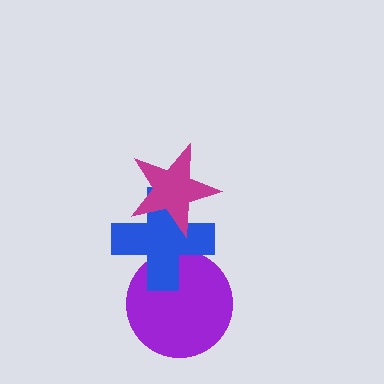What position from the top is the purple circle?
The purple circle is 3rd from the top.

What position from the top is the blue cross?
The blue cross is 2nd from the top.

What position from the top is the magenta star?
The magenta star is 1st from the top.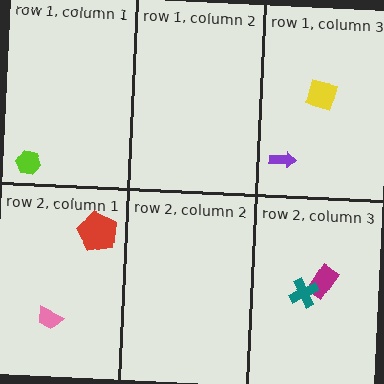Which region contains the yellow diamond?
The row 1, column 3 region.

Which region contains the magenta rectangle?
The row 2, column 3 region.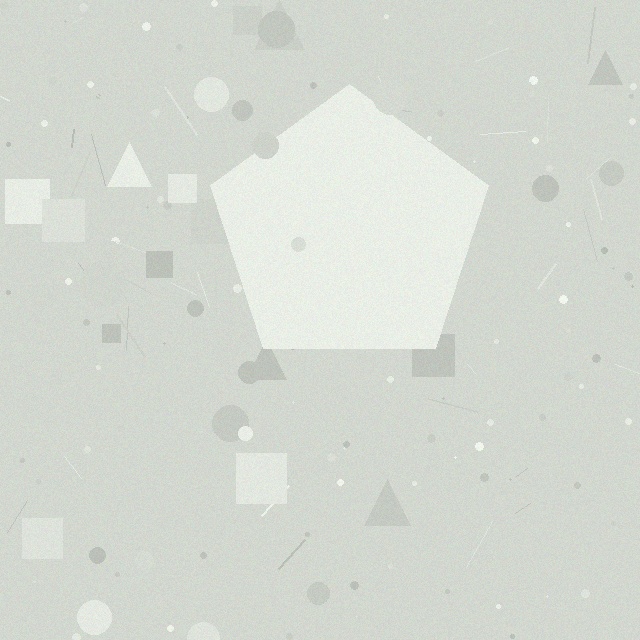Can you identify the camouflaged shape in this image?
The camouflaged shape is a pentagon.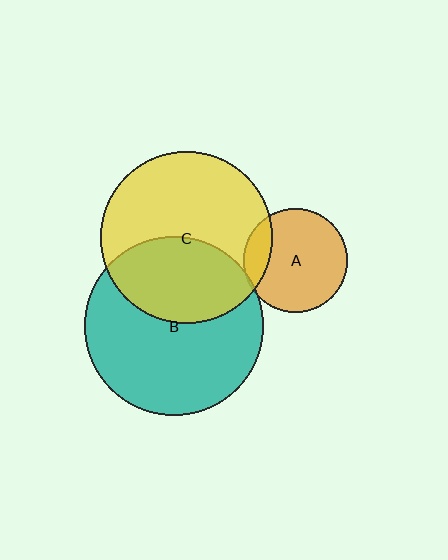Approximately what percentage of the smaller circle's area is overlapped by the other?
Approximately 15%.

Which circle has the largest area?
Circle B (teal).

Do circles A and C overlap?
Yes.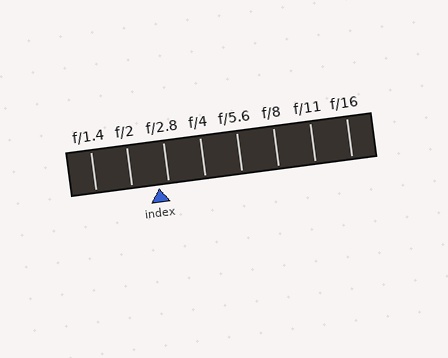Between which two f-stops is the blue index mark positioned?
The index mark is between f/2 and f/2.8.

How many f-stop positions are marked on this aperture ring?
There are 8 f-stop positions marked.